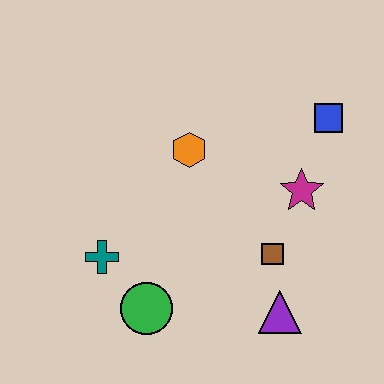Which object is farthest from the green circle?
The blue square is farthest from the green circle.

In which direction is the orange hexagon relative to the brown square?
The orange hexagon is above the brown square.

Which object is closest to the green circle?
The teal cross is closest to the green circle.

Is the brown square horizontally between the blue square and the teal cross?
Yes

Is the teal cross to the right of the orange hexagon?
No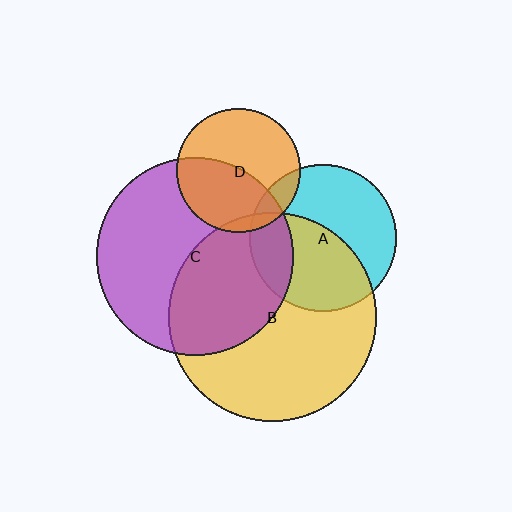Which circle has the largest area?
Circle B (yellow).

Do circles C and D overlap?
Yes.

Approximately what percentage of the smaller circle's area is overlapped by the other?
Approximately 45%.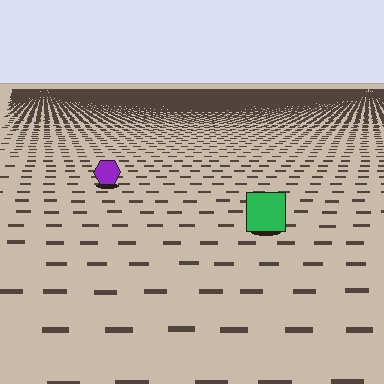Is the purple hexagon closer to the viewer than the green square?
No. The green square is closer — you can tell from the texture gradient: the ground texture is coarser near it.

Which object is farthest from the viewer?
The purple hexagon is farthest from the viewer. It appears smaller and the ground texture around it is denser.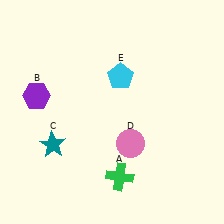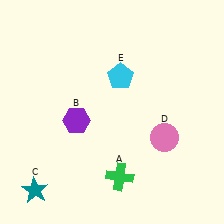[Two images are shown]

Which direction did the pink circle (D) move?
The pink circle (D) moved right.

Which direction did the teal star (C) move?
The teal star (C) moved down.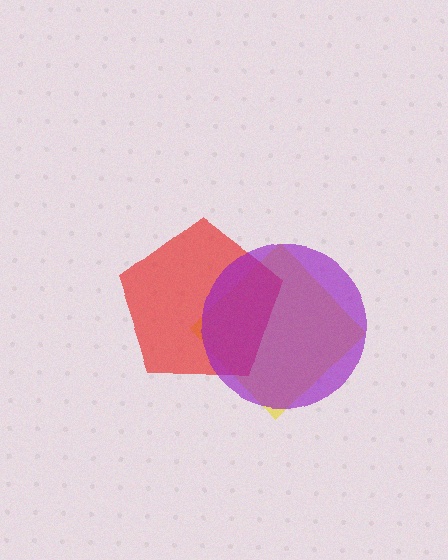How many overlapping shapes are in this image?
There are 3 overlapping shapes in the image.